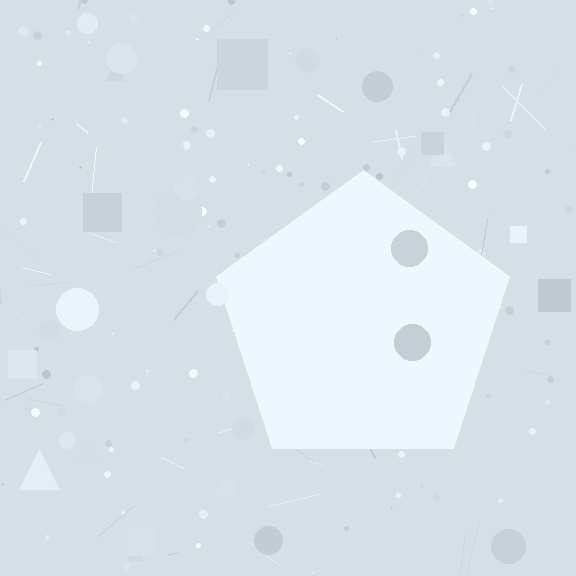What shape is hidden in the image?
A pentagon is hidden in the image.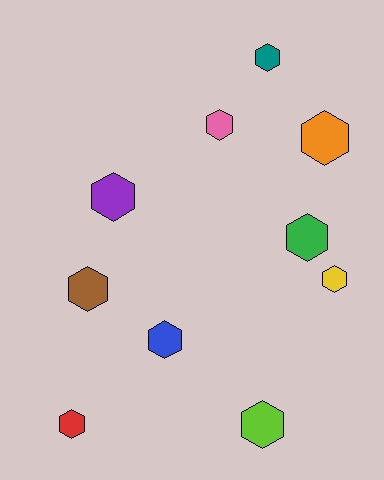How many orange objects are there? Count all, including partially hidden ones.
There is 1 orange object.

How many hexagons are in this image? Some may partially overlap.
There are 10 hexagons.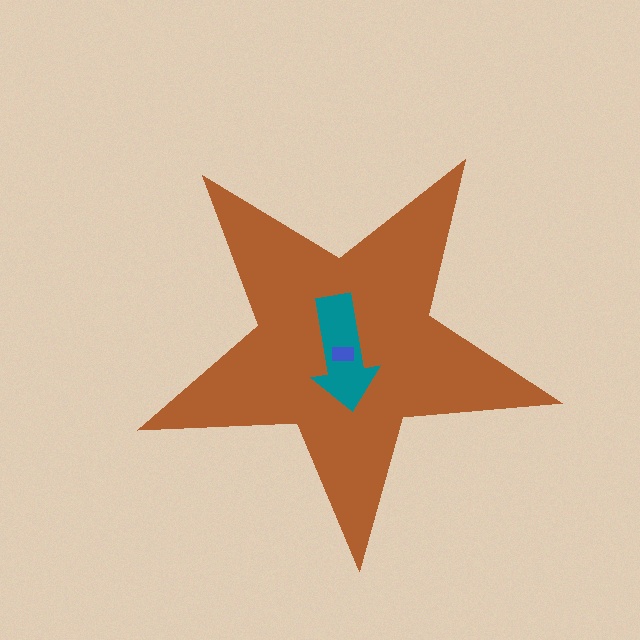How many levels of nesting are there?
3.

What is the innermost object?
The blue rectangle.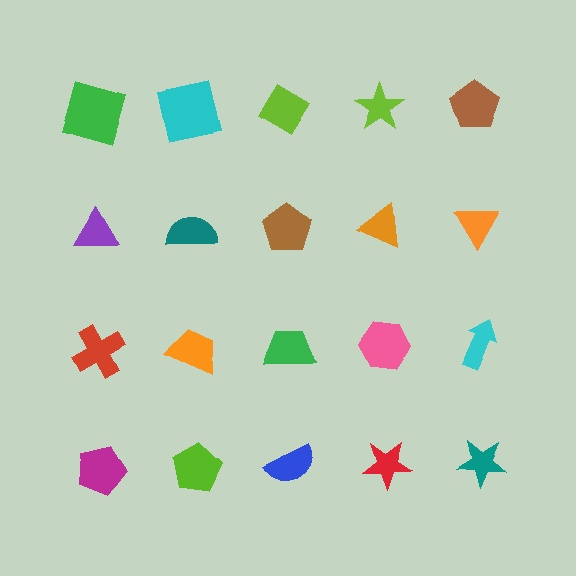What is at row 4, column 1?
A magenta pentagon.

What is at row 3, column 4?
A pink hexagon.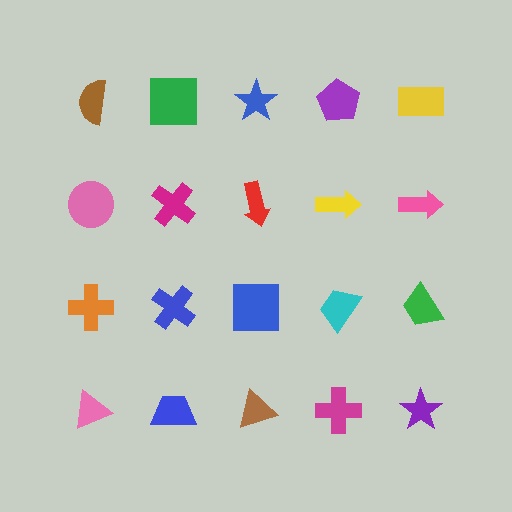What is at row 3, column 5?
A green trapezoid.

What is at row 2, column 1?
A pink circle.